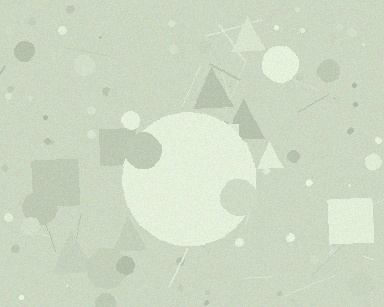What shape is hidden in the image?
A circle is hidden in the image.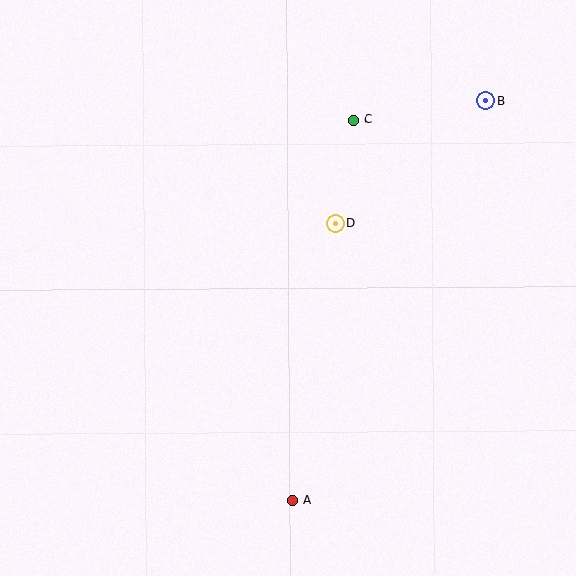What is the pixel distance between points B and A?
The distance between B and A is 444 pixels.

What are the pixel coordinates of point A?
Point A is at (293, 500).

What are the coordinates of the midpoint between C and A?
The midpoint between C and A is at (323, 310).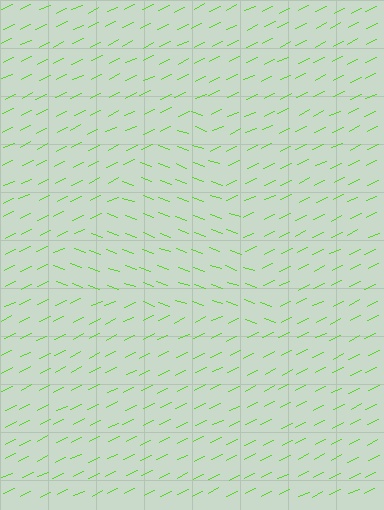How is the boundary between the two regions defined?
The boundary is defined purely by a change in line orientation (approximately 45 degrees difference). All lines are the same color and thickness.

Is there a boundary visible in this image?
Yes, there is a texture boundary formed by a change in line orientation.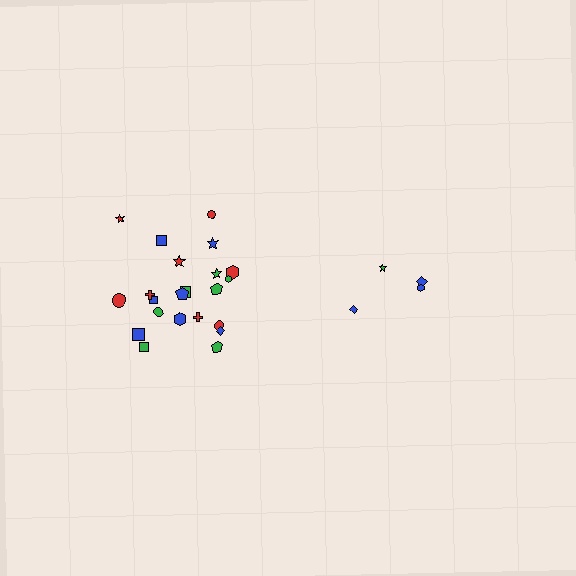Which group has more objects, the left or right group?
The left group.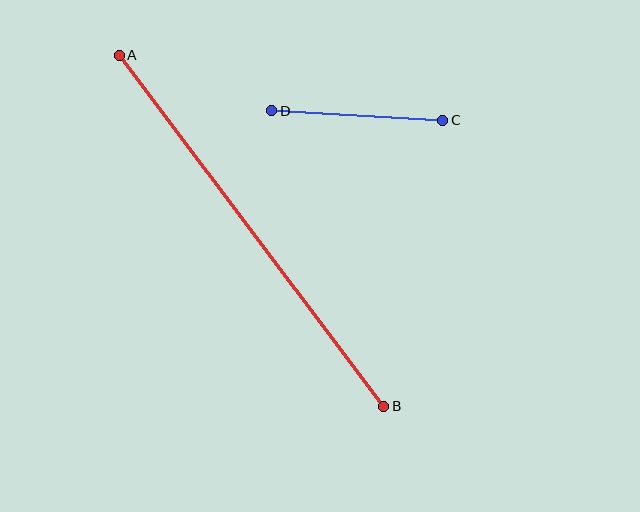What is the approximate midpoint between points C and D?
The midpoint is at approximately (357, 115) pixels.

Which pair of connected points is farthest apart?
Points A and B are farthest apart.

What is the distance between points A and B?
The distance is approximately 440 pixels.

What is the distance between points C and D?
The distance is approximately 171 pixels.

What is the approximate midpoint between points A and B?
The midpoint is at approximately (252, 231) pixels.